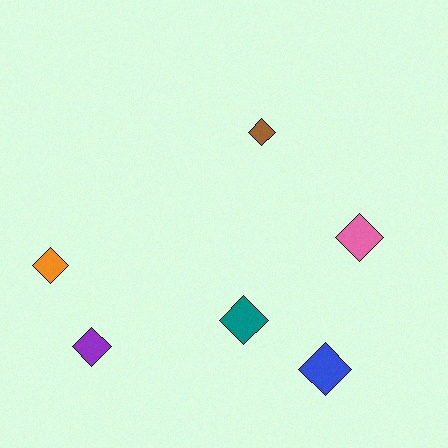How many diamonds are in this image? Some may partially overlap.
There are 6 diamonds.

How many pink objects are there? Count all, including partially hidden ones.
There is 1 pink object.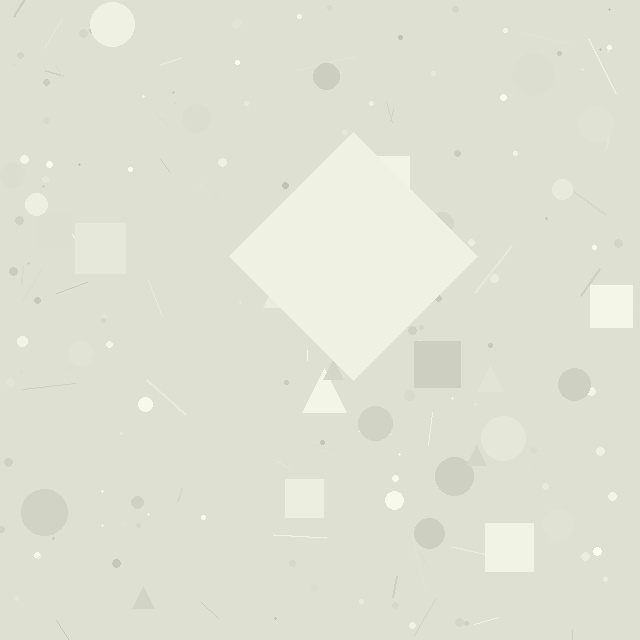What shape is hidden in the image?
A diamond is hidden in the image.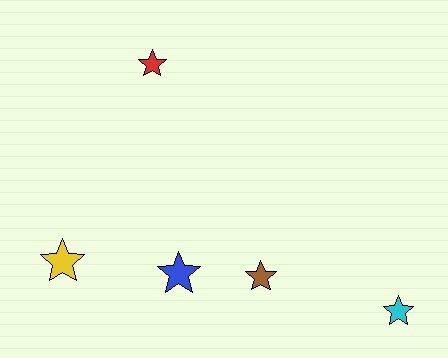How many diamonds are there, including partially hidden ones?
There are no diamonds.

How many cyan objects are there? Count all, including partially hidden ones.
There is 1 cyan object.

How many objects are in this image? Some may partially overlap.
There are 5 objects.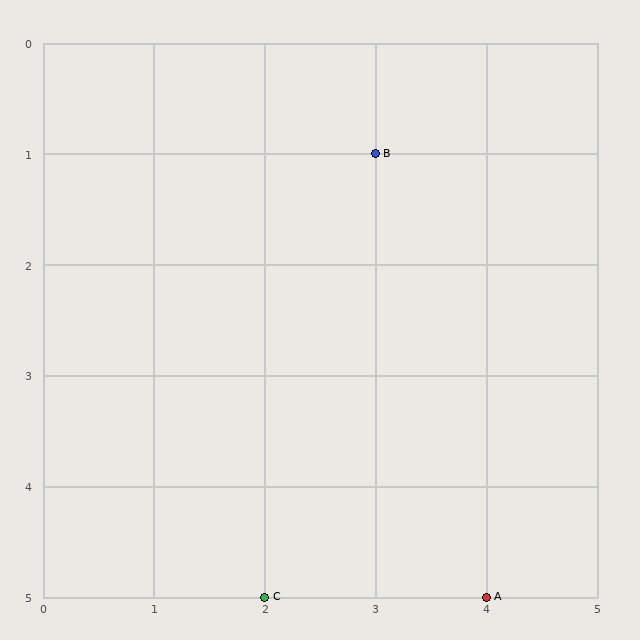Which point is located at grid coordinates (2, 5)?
Point C is at (2, 5).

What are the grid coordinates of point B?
Point B is at grid coordinates (3, 1).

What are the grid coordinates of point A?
Point A is at grid coordinates (4, 5).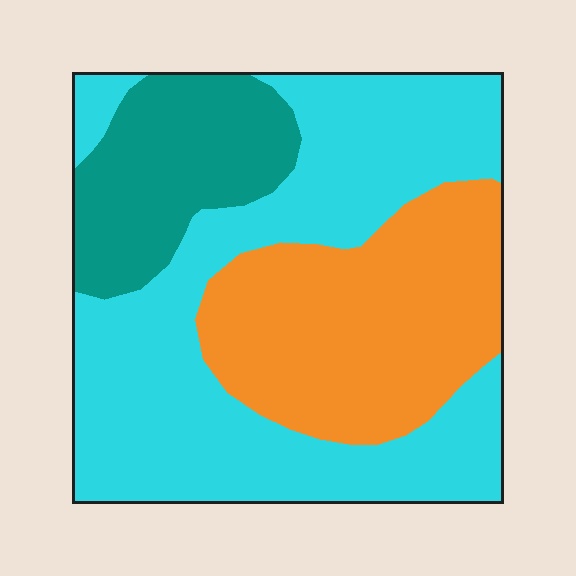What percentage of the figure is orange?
Orange takes up between a sixth and a third of the figure.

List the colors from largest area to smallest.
From largest to smallest: cyan, orange, teal.